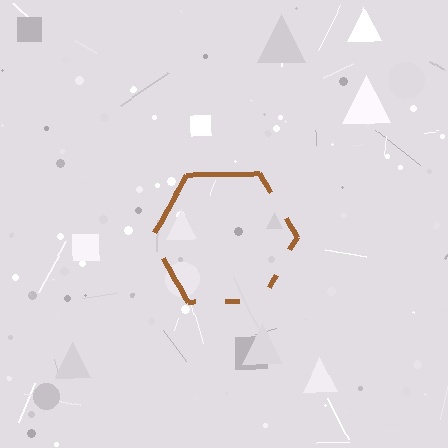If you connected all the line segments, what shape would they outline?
They would outline a hexagon.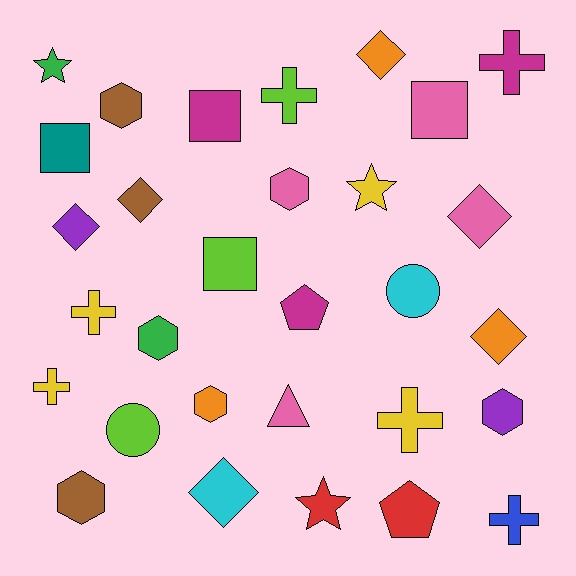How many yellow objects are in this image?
There are 4 yellow objects.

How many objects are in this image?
There are 30 objects.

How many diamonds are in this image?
There are 6 diamonds.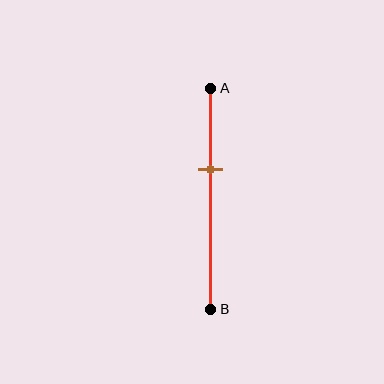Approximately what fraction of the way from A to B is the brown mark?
The brown mark is approximately 35% of the way from A to B.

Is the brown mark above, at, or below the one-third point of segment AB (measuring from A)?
The brown mark is below the one-third point of segment AB.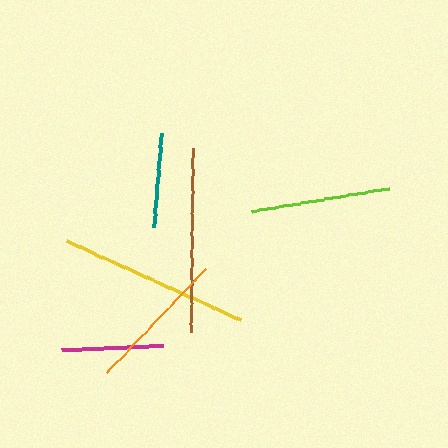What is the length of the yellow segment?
The yellow segment is approximately 192 pixels long.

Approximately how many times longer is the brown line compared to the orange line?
The brown line is approximately 1.3 times the length of the orange line.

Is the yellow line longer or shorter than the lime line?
The yellow line is longer than the lime line.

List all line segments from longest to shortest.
From longest to shortest: yellow, brown, orange, lime, magenta, teal.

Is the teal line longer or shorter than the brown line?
The brown line is longer than the teal line.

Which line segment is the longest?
The yellow line is the longest at approximately 192 pixels.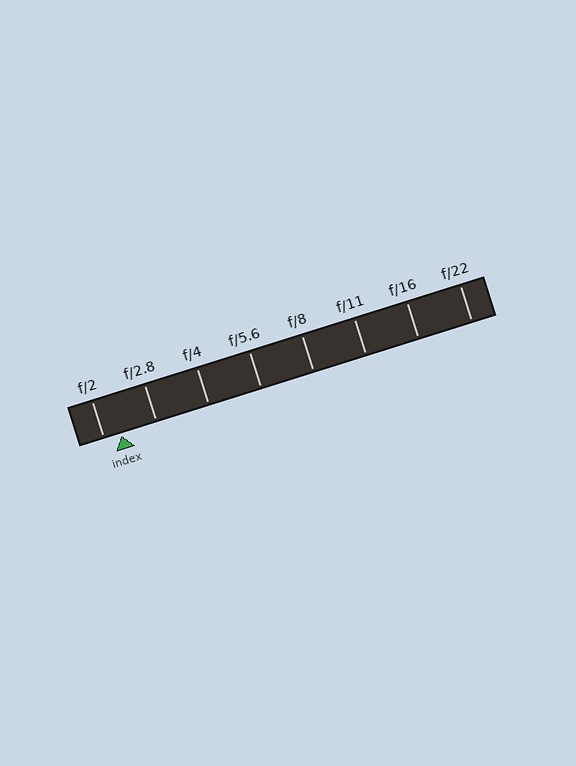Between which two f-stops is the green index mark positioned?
The index mark is between f/2 and f/2.8.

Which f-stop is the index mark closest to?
The index mark is closest to f/2.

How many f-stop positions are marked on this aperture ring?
There are 8 f-stop positions marked.